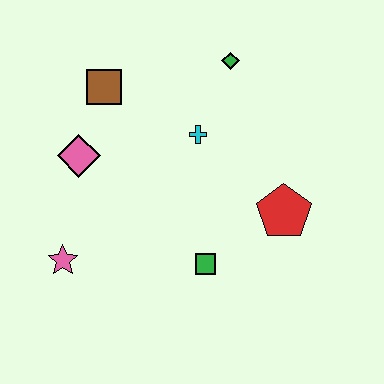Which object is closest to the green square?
The red pentagon is closest to the green square.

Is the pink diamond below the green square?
No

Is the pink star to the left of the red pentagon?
Yes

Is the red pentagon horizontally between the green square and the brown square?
No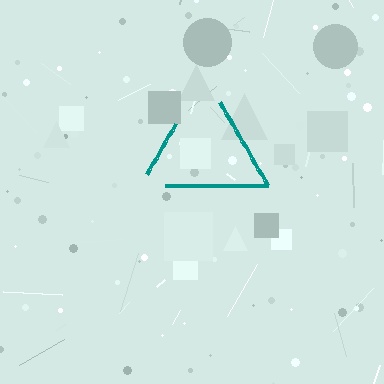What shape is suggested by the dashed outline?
The dashed outline suggests a triangle.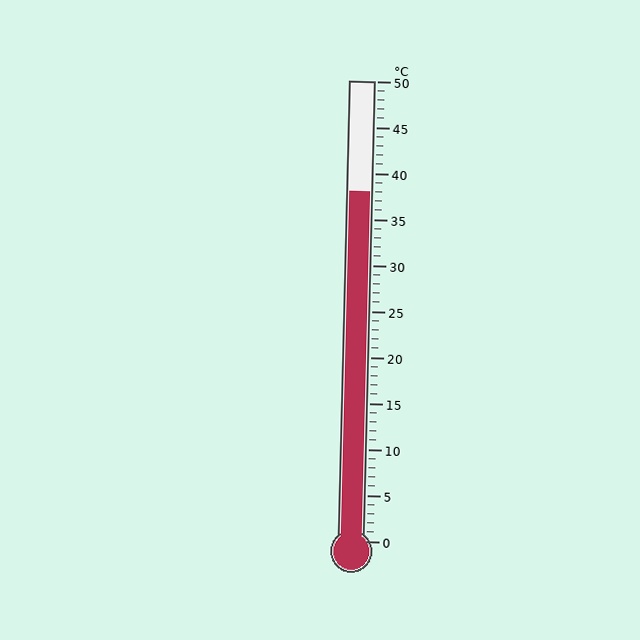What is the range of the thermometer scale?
The thermometer scale ranges from 0°C to 50°C.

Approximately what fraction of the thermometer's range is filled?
The thermometer is filled to approximately 75% of its range.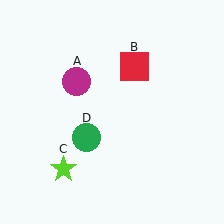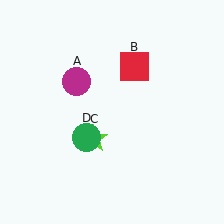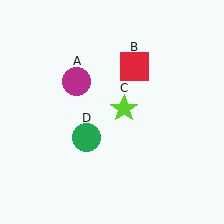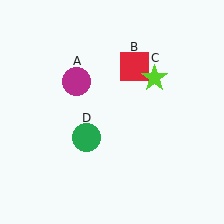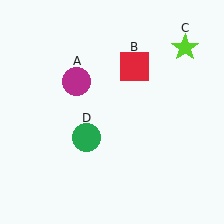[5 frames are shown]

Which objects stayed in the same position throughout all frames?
Magenta circle (object A) and red square (object B) and green circle (object D) remained stationary.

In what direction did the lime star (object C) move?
The lime star (object C) moved up and to the right.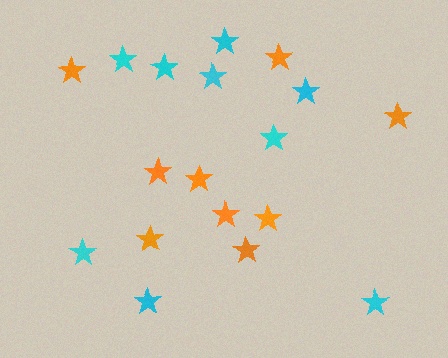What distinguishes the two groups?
There are 2 groups: one group of cyan stars (9) and one group of orange stars (9).